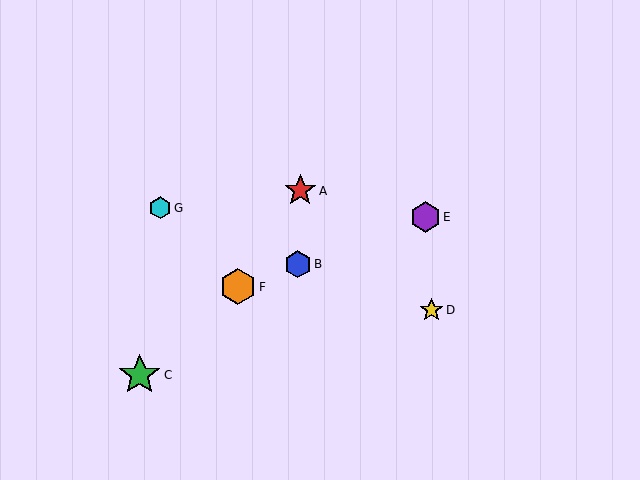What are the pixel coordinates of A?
Object A is at (300, 191).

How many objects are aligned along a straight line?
3 objects (B, E, F) are aligned along a straight line.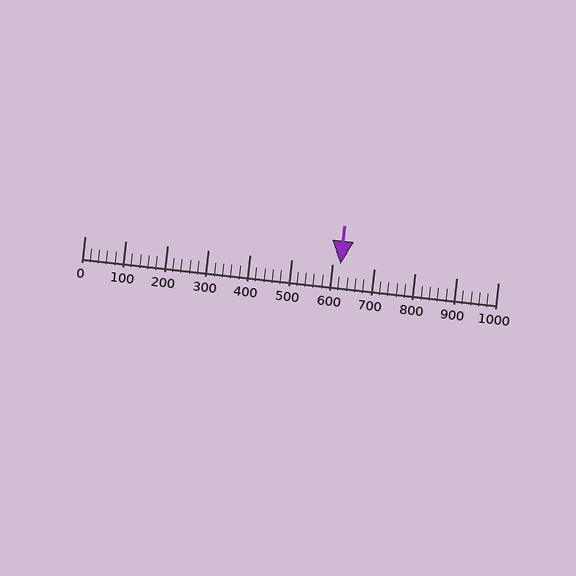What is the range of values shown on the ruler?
The ruler shows values from 0 to 1000.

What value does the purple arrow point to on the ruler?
The purple arrow points to approximately 620.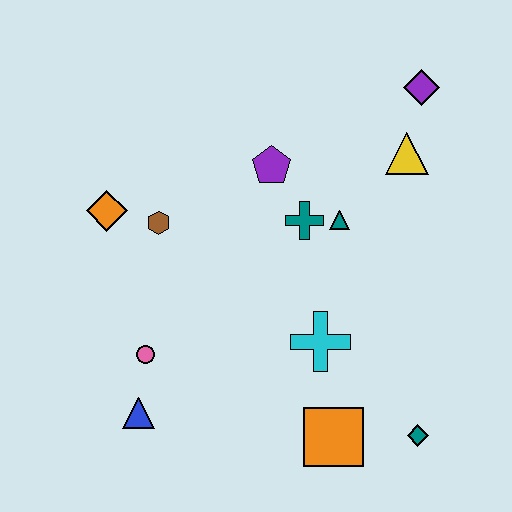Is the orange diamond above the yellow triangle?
No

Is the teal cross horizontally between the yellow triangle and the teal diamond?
No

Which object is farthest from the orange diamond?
The teal diamond is farthest from the orange diamond.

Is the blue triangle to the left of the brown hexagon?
Yes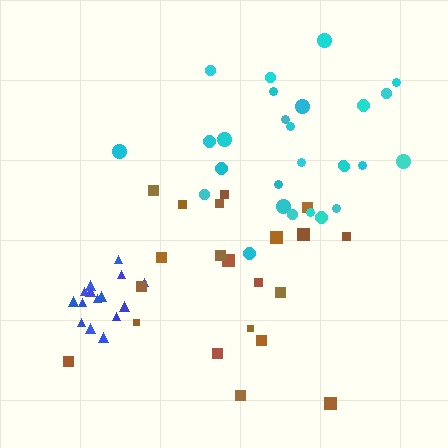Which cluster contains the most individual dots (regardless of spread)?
Cyan (27).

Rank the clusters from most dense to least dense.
blue, cyan, brown.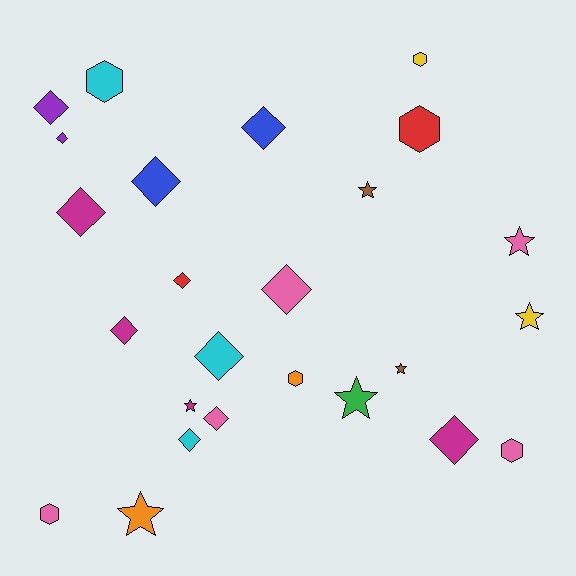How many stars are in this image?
There are 7 stars.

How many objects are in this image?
There are 25 objects.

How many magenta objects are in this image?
There are 4 magenta objects.